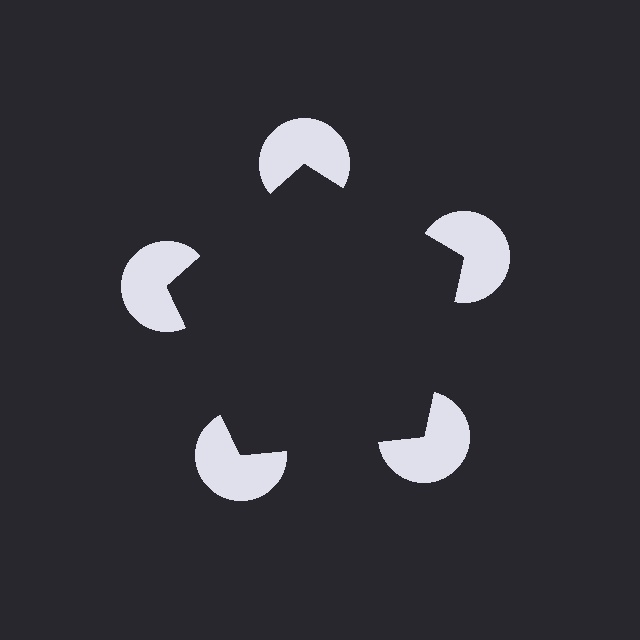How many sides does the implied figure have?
5 sides.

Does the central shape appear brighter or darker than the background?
It typically appears slightly darker than the background, even though no actual brightness change is drawn.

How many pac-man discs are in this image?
There are 5 — one at each vertex of the illusory pentagon.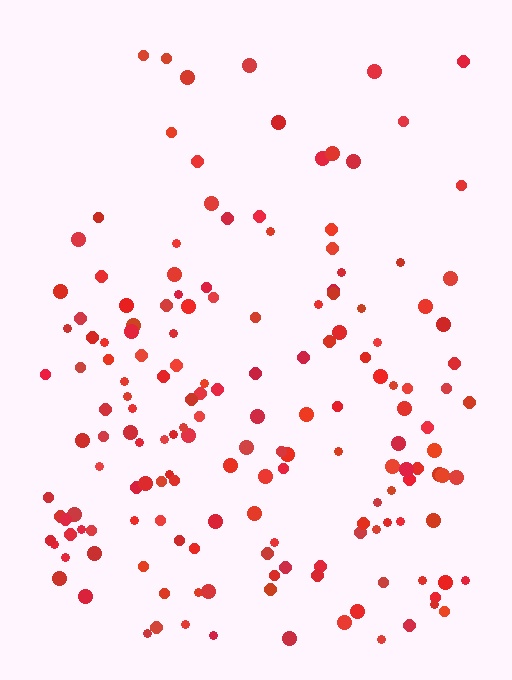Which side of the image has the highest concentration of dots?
The bottom.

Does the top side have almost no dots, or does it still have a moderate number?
Still a moderate number, just noticeably fewer than the bottom.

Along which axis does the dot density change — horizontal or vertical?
Vertical.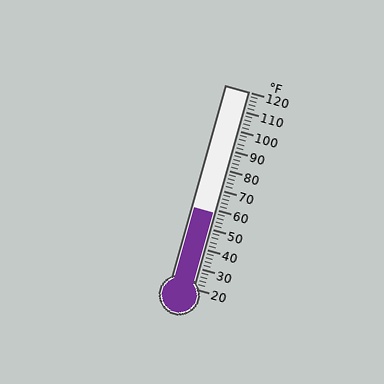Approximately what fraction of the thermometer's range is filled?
The thermometer is filled to approximately 40% of its range.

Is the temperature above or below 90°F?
The temperature is below 90°F.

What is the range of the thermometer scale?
The thermometer scale ranges from 20°F to 120°F.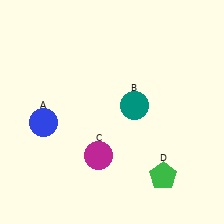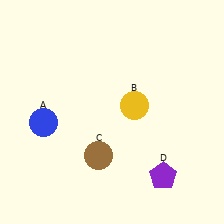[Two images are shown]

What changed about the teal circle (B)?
In Image 1, B is teal. In Image 2, it changed to yellow.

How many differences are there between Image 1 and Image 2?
There are 3 differences between the two images.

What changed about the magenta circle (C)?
In Image 1, C is magenta. In Image 2, it changed to brown.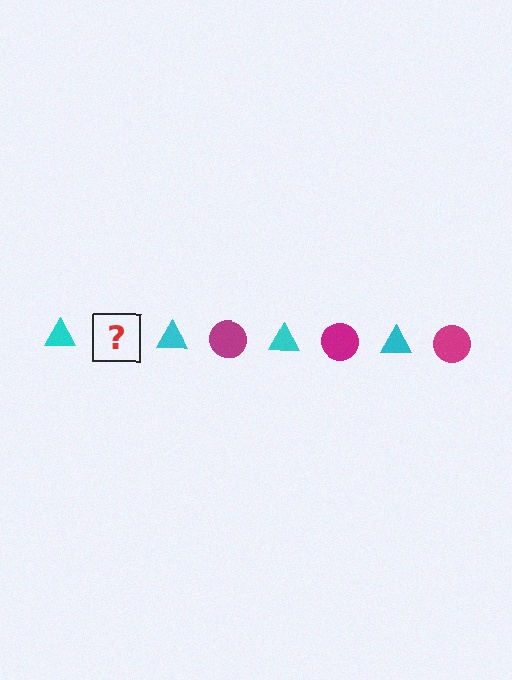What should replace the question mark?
The question mark should be replaced with a magenta circle.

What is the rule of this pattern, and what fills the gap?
The rule is that the pattern alternates between cyan triangle and magenta circle. The gap should be filled with a magenta circle.